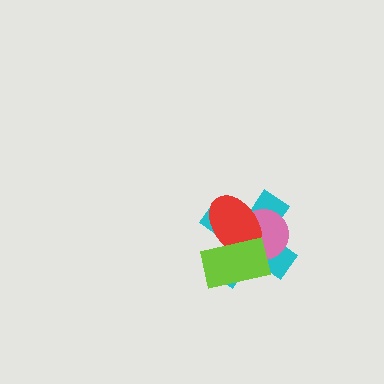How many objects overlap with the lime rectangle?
3 objects overlap with the lime rectangle.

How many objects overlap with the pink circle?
3 objects overlap with the pink circle.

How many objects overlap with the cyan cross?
3 objects overlap with the cyan cross.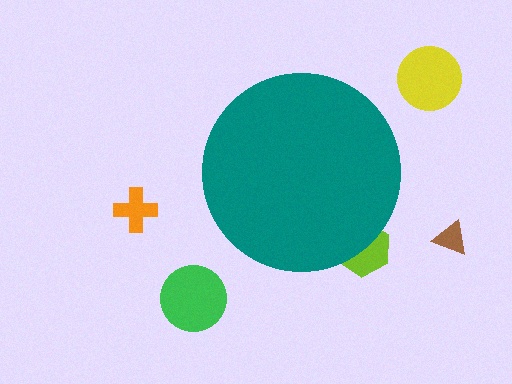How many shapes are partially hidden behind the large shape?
1 shape is partially hidden.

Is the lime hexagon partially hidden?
Yes, the lime hexagon is partially hidden behind the teal circle.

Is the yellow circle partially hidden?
No, the yellow circle is fully visible.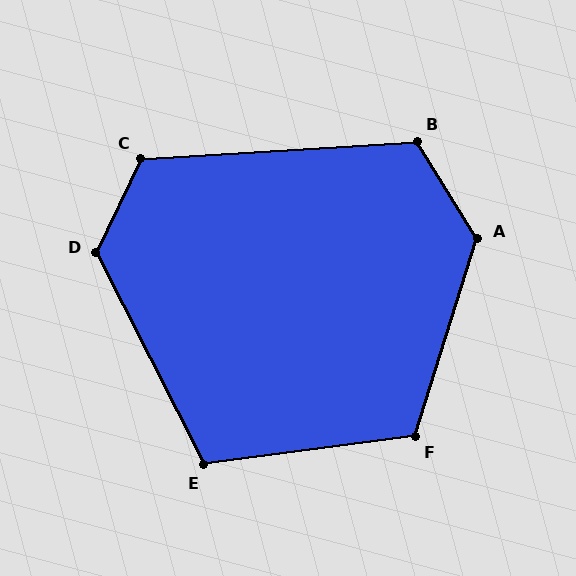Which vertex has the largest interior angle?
A, at approximately 131 degrees.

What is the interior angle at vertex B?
Approximately 118 degrees (obtuse).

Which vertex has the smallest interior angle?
E, at approximately 109 degrees.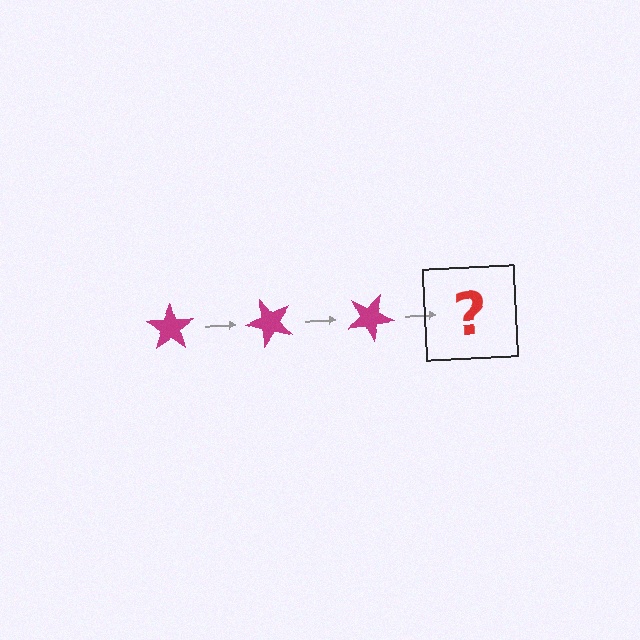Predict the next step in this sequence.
The next step is a magenta star rotated 150 degrees.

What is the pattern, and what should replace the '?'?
The pattern is that the star rotates 50 degrees each step. The '?' should be a magenta star rotated 150 degrees.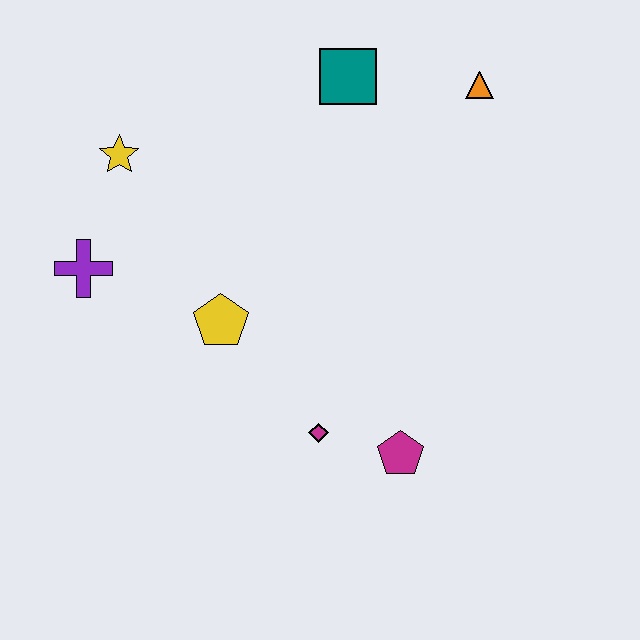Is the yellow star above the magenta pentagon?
Yes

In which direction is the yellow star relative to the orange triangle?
The yellow star is to the left of the orange triangle.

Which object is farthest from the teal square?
The magenta pentagon is farthest from the teal square.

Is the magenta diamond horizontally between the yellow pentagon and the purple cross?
No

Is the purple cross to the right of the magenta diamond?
No